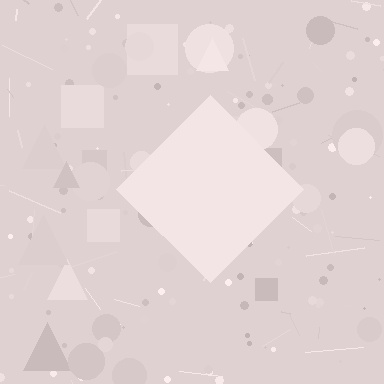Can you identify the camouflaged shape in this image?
The camouflaged shape is a diamond.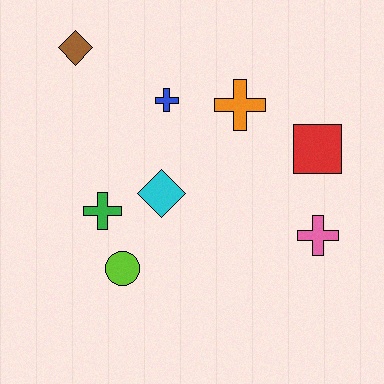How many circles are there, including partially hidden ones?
There is 1 circle.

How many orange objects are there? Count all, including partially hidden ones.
There is 1 orange object.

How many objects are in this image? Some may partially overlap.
There are 8 objects.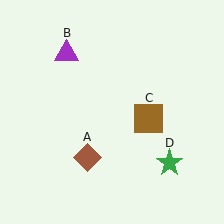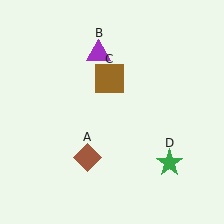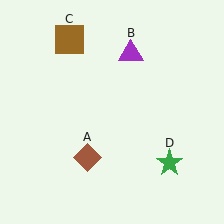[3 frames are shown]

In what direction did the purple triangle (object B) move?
The purple triangle (object B) moved right.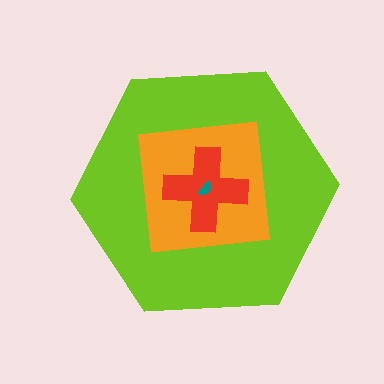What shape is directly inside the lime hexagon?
The orange square.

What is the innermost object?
The teal semicircle.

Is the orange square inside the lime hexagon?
Yes.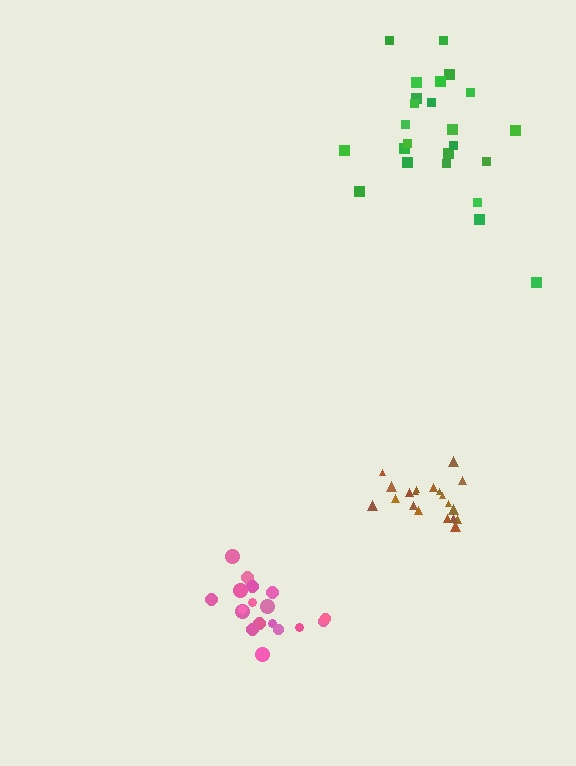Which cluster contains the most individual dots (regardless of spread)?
Green (24).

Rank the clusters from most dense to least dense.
brown, pink, green.